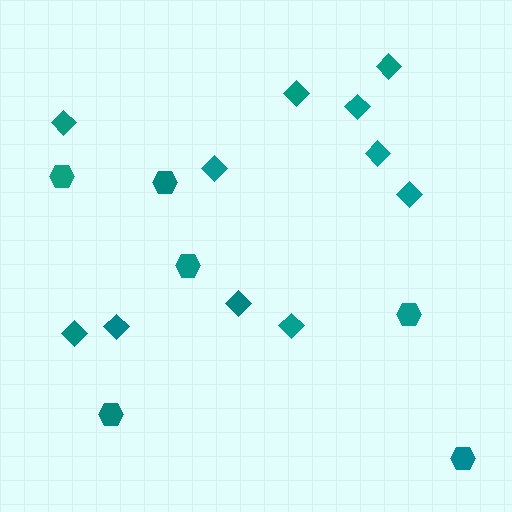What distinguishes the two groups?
There are 2 groups: one group of hexagons (6) and one group of diamonds (11).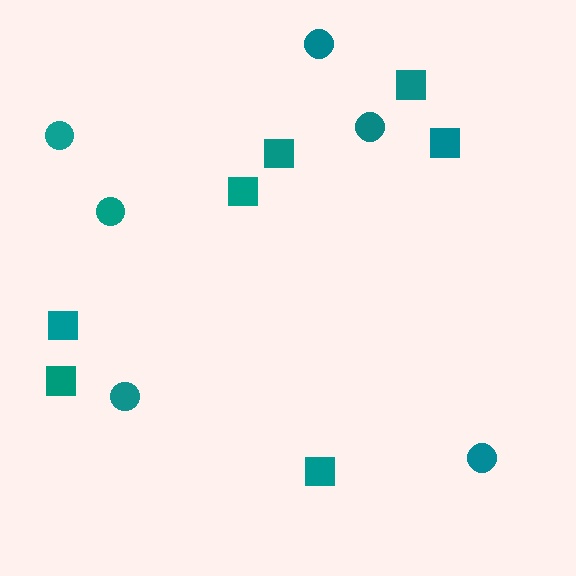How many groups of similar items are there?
There are 2 groups: one group of squares (7) and one group of circles (6).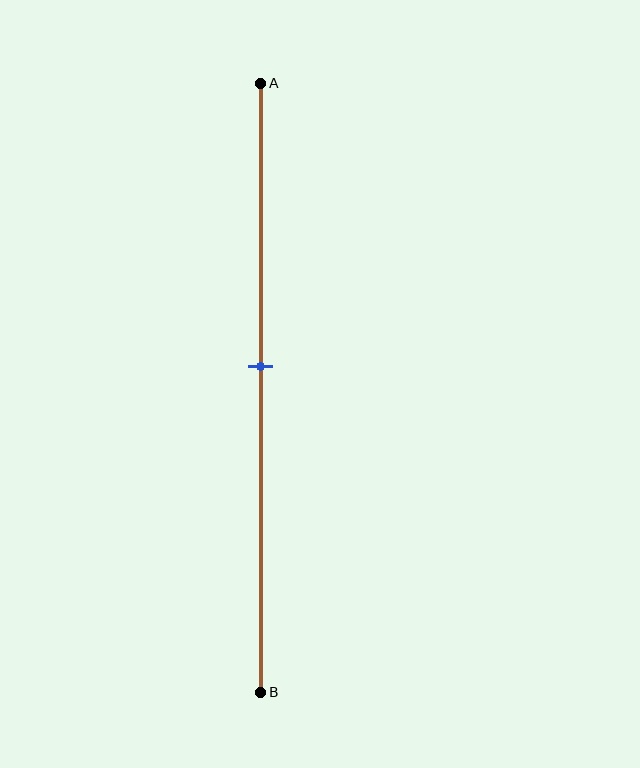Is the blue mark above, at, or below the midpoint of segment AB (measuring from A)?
The blue mark is above the midpoint of segment AB.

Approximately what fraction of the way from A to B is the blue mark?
The blue mark is approximately 45% of the way from A to B.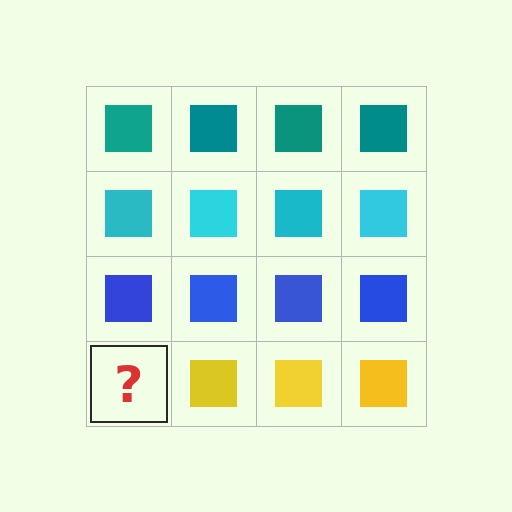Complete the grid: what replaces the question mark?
The question mark should be replaced with a yellow square.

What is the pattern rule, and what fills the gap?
The rule is that each row has a consistent color. The gap should be filled with a yellow square.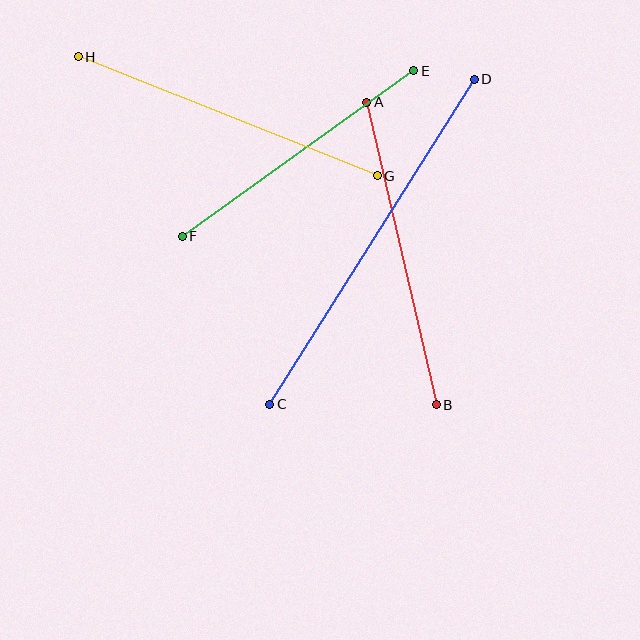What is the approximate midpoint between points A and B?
The midpoint is at approximately (402, 253) pixels.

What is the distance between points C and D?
The distance is approximately 384 pixels.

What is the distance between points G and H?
The distance is approximately 322 pixels.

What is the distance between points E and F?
The distance is approximately 284 pixels.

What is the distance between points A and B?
The distance is approximately 310 pixels.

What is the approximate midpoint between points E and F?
The midpoint is at approximately (298, 153) pixels.